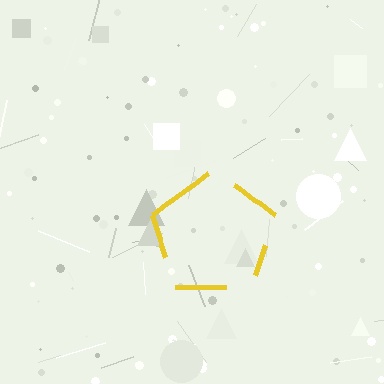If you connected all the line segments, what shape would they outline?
They would outline a pentagon.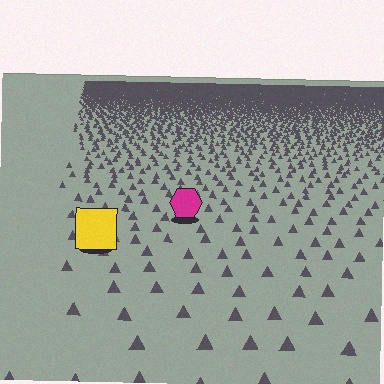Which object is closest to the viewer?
The yellow square is closest. The texture marks near it are larger and more spread out.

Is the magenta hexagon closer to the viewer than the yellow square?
No. The yellow square is closer — you can tell from the texture gradient: the ground texture is coarser near it.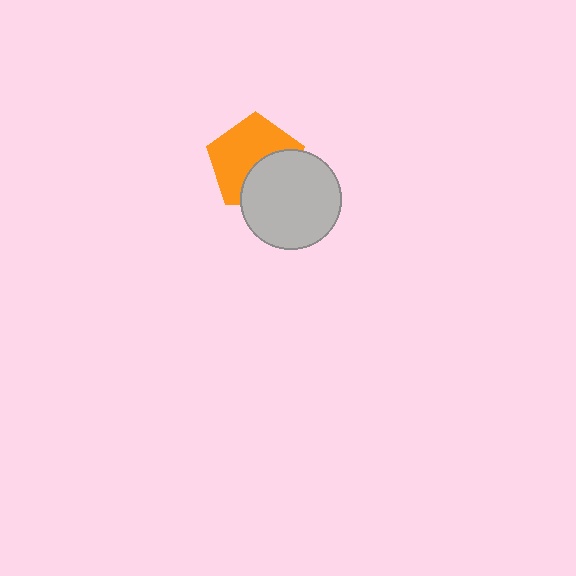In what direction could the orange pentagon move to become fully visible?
The orange pentagon could move toward the upper-left. That would shift it out from behind the light gray circle entirely.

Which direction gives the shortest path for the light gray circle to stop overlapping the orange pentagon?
Moving toward the lower-right gives the shortest separation.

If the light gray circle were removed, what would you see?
You would see the complete orange pentagon.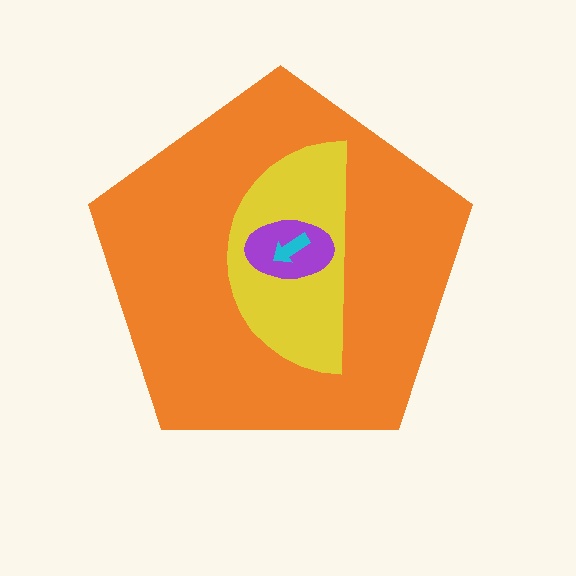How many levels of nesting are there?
4.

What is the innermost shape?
The cyan arrow.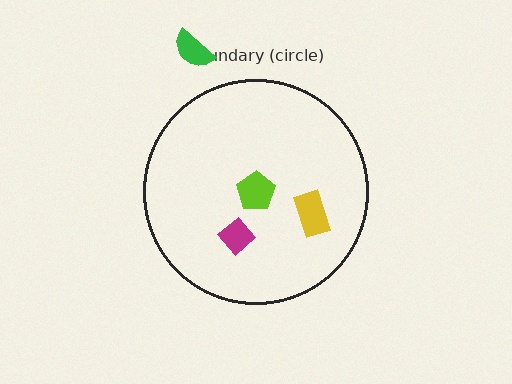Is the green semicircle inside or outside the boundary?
Outside.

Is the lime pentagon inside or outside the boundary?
Inside.